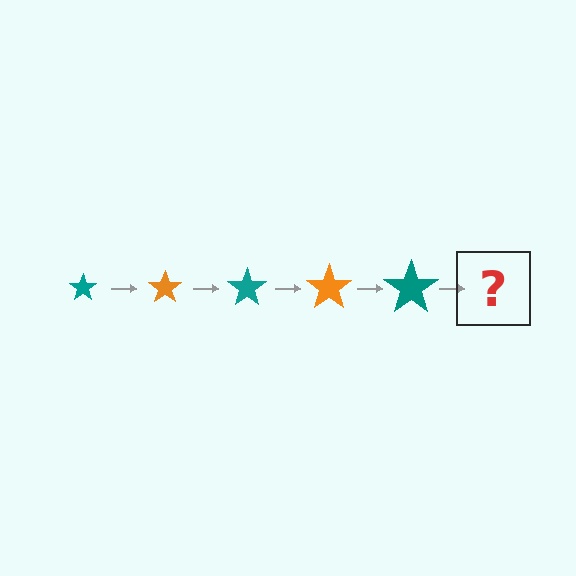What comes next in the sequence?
The next element should be an orange star, larger than the previous one.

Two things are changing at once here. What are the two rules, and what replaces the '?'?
The two rules are that the star grows larger each step and the color cycles through teal and orange. The '?' should be an orange star, larger than the previous one.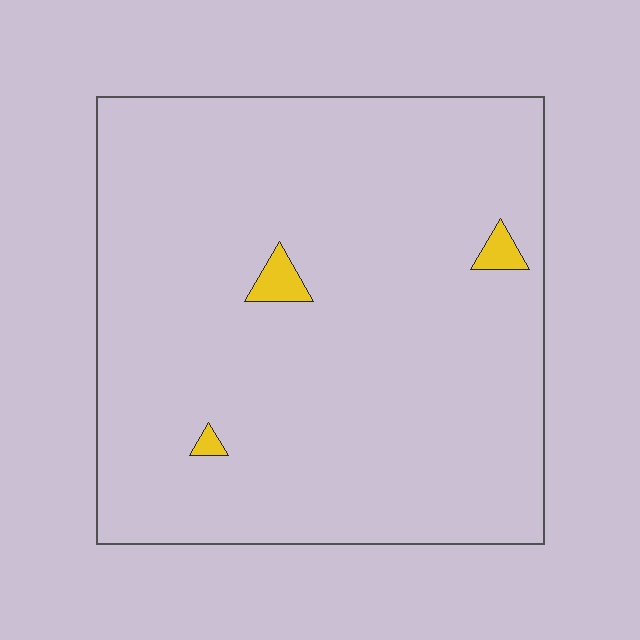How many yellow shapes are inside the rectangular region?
3.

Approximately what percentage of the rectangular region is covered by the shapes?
Approximately 0%.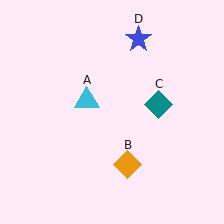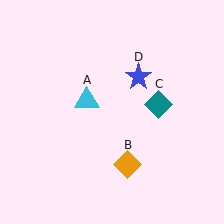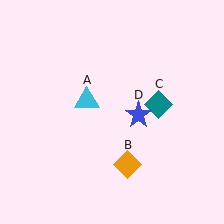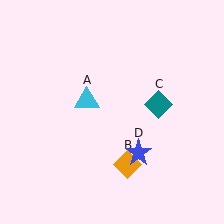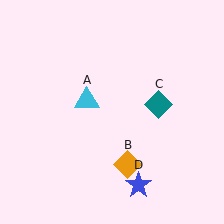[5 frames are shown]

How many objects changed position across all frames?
1 object changed position: blue star (object D).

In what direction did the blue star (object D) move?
The blue star (object D) moved down.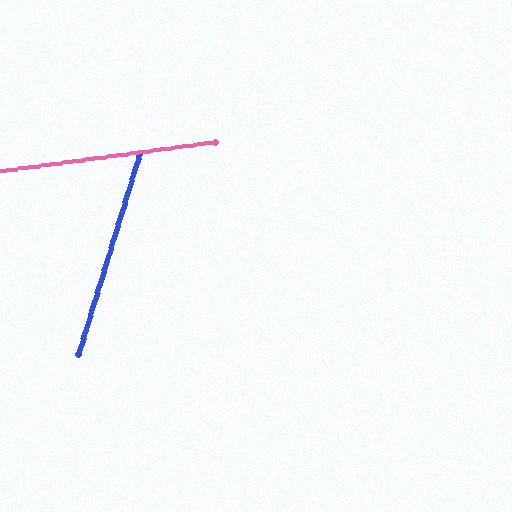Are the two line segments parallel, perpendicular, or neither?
Neither parallel nor perpendicular — they differ by about 66°.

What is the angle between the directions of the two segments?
Approximately 66 degrees.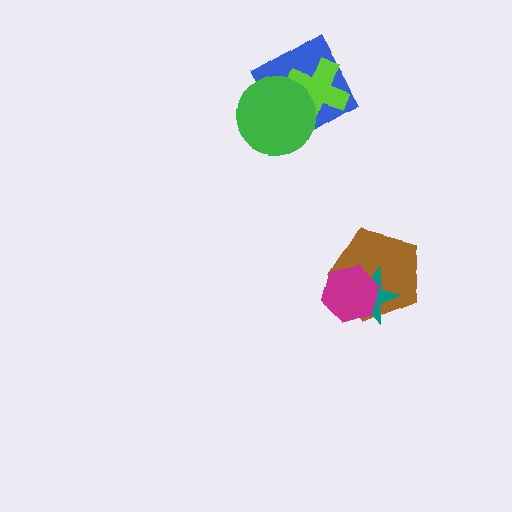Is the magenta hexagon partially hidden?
No, no other shape covers it.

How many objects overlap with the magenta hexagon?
2 objects overlap with the magenta hexagon.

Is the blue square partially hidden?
Yes, it is partially covered by another shape.